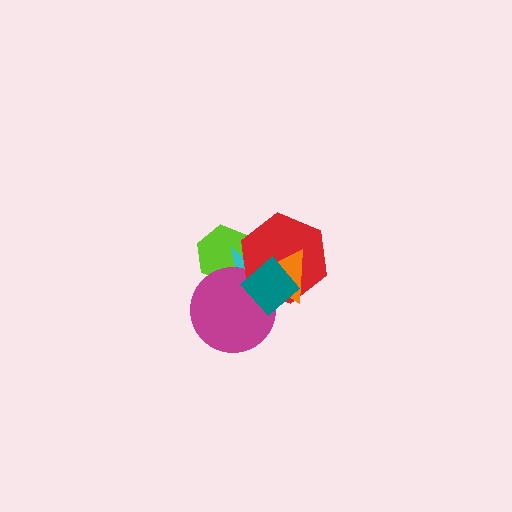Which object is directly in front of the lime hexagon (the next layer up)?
The cyan star is directly in front of the lime hexagon.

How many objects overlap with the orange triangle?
4 objects overlap with the orange triangle.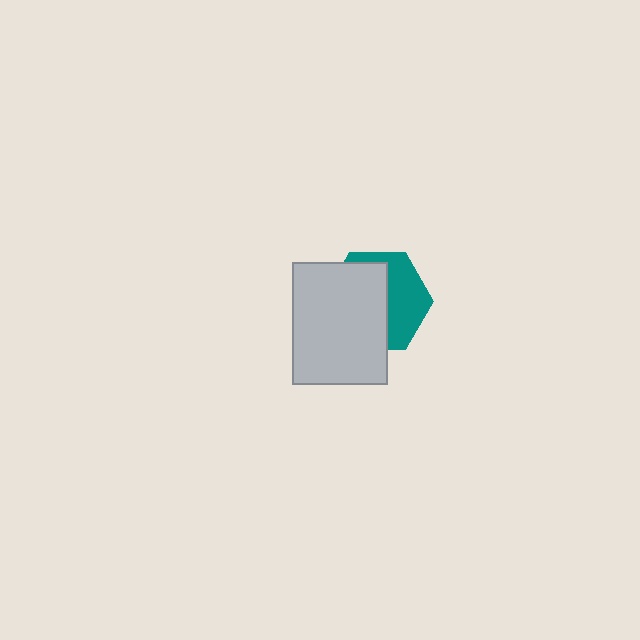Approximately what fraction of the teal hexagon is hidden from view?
Roughly 57% of the teal hexagon is hidden behind the light gray rectangle.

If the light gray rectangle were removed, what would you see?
You would see the complete teal hexagon.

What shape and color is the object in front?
The object in front is a light gray rectangle.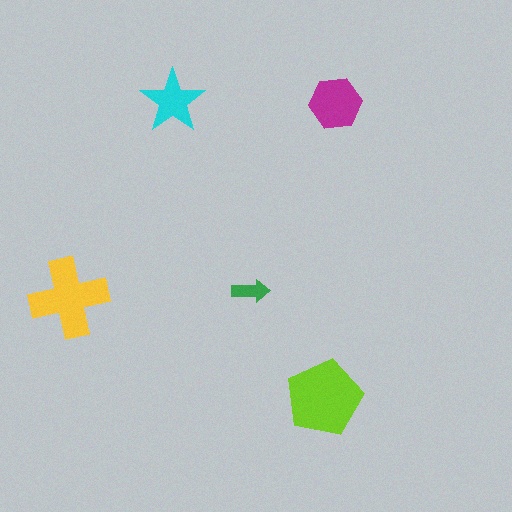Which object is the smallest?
The green arrow.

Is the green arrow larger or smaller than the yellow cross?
Smaller.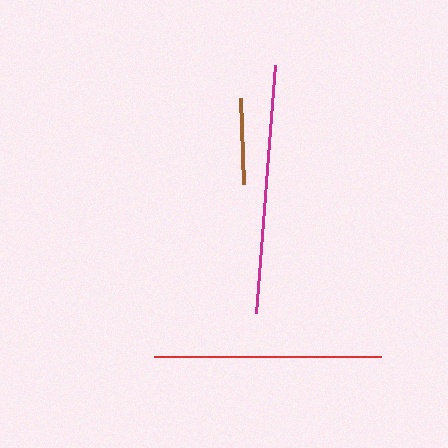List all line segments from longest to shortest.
From longest to shortest: magenta, red, brown.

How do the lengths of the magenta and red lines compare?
The magenta and red lines are approximately the same length.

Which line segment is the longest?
The magenta line is the longest at approximately 248 pixels.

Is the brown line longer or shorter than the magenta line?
The magenta line is longer than the brown line.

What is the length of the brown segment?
The brown segment is approximately 86 pixels long.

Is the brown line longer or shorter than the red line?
The red line is longer than the brown line.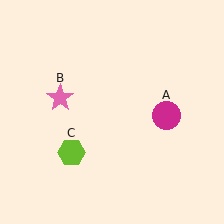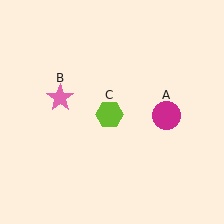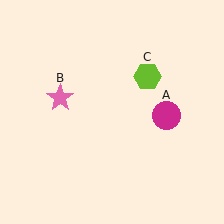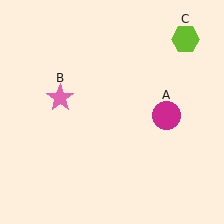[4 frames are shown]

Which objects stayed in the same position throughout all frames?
Magenta circle (object A) and pink star (object B) remained stationary.